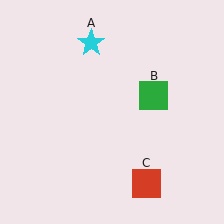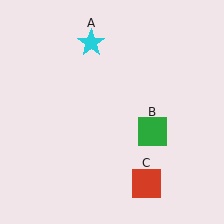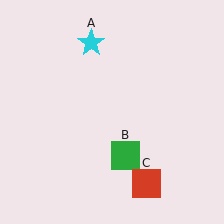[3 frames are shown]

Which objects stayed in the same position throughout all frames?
Cyan star (object A) and red square (object C) remained stationary.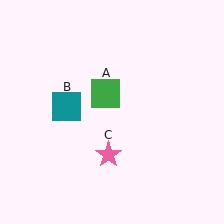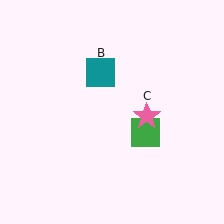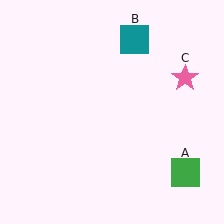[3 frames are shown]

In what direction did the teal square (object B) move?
The teal square (object B) moved up and to the right.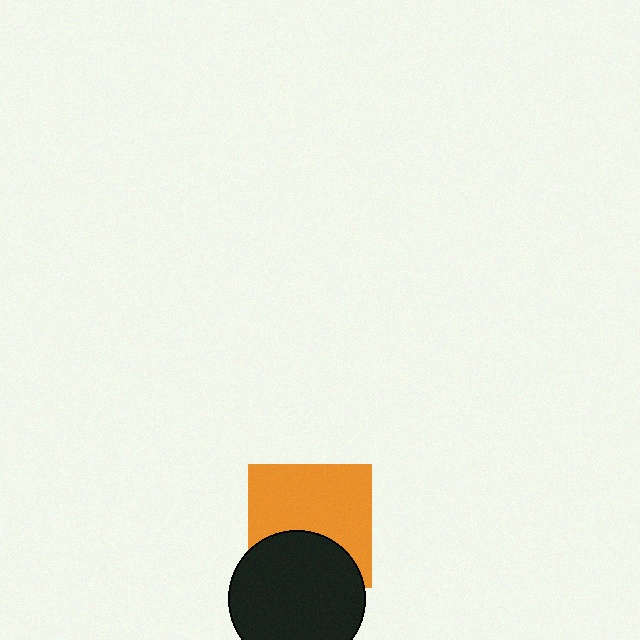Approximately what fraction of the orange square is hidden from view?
Roughly 36% of the orange square is hidden behind the black circle.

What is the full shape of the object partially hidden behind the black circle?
The partially hidden object is an orange square.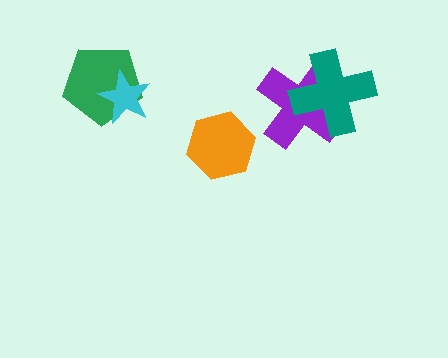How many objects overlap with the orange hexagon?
0 objects overlap with the orange hexagon.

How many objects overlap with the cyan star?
1 object overlaps with the cyan star.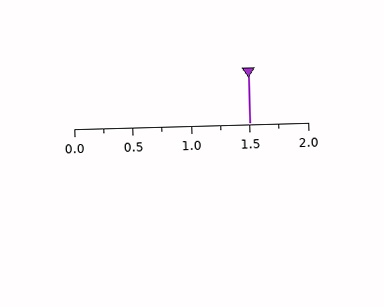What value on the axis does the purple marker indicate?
The marker indicates approximately 1.5.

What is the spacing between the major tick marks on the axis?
The major ticks are spaced 0.5 apart.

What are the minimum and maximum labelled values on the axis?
The axis runs from 0.0 to 2.0.